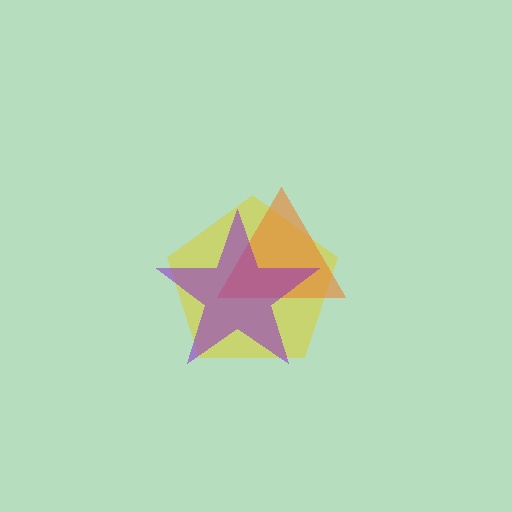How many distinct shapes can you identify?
There are 3 distinct shapes: a yellow pentagon, an orange triangle, a purple star.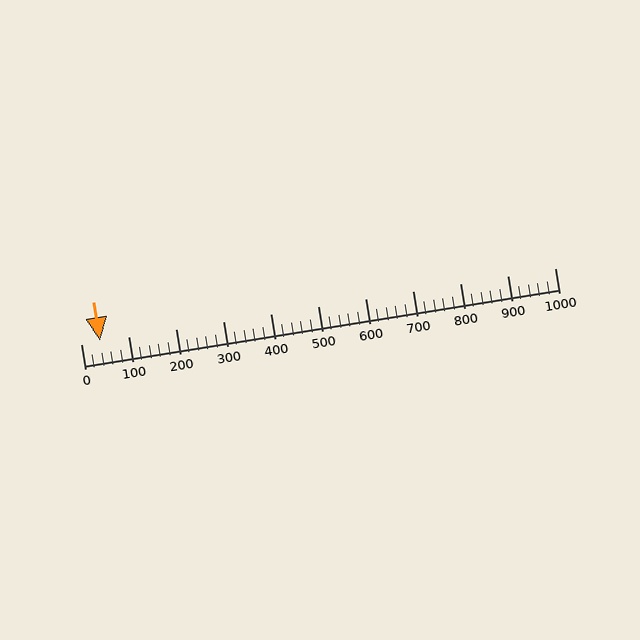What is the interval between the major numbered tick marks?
The major tick marks are spaced 100 units apart.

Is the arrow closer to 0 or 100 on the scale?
The arrow is closer to 0.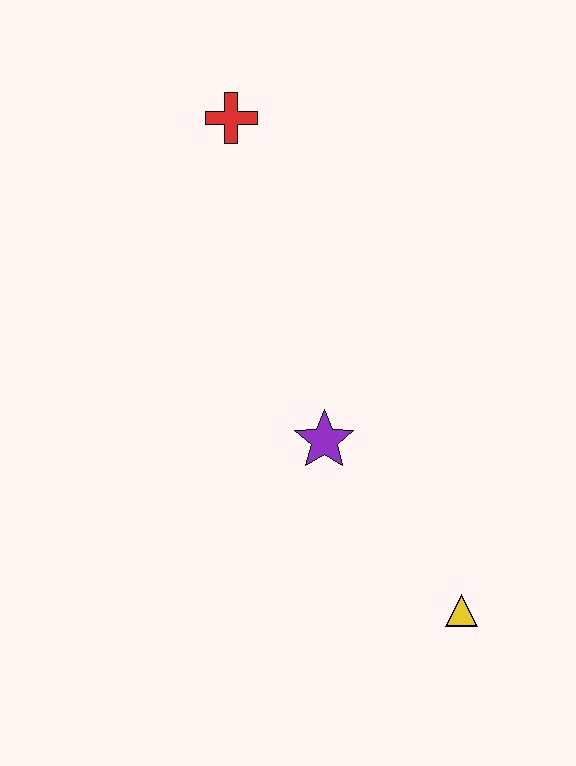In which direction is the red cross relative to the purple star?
The red cross is above the purple star.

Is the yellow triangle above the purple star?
No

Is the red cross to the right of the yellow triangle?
No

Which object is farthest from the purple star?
The red cross is farthest from the purple star.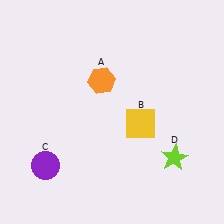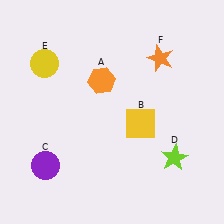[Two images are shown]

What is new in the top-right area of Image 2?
An orange star (F) was added in the top-right area of Image 2.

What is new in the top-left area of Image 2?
A yellow circle (E) was added in the top-left area of Image 2.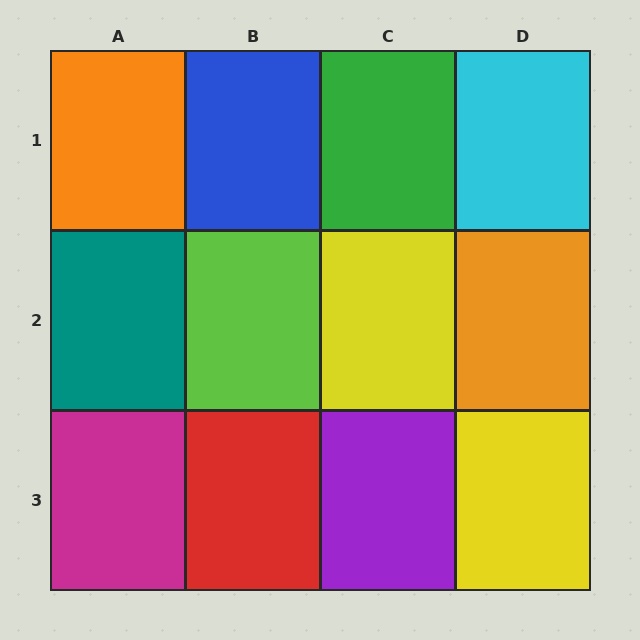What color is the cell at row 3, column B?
Red.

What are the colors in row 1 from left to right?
Orange, blue, green, cyan.